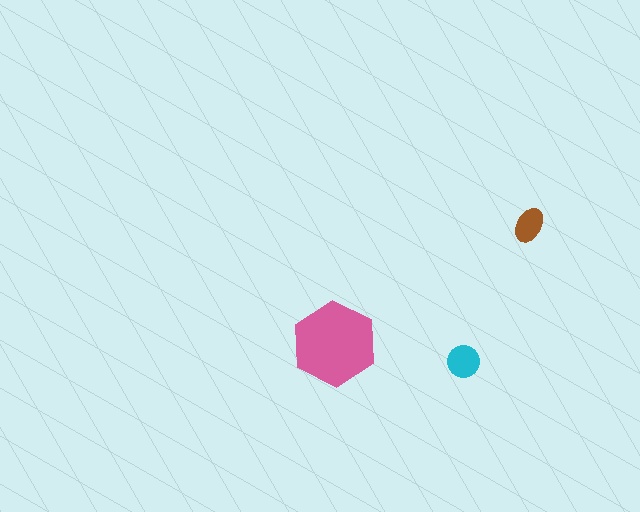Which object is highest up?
The brown ellipse is topmost.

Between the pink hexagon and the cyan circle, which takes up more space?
The pink hexagon.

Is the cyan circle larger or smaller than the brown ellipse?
Larger.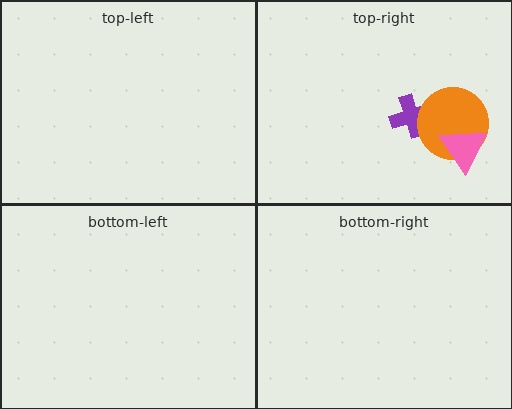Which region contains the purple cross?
The top-right region.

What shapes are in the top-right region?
The purple cross, the orange circle, the pink triangle.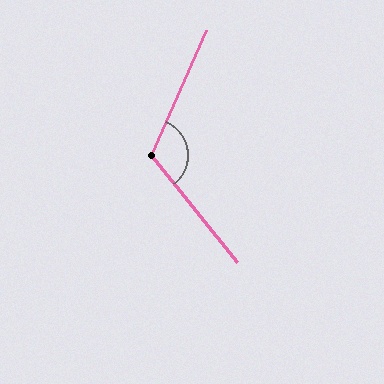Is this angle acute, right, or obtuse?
It is obtuse.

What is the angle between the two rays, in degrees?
Approximately 118 degrees.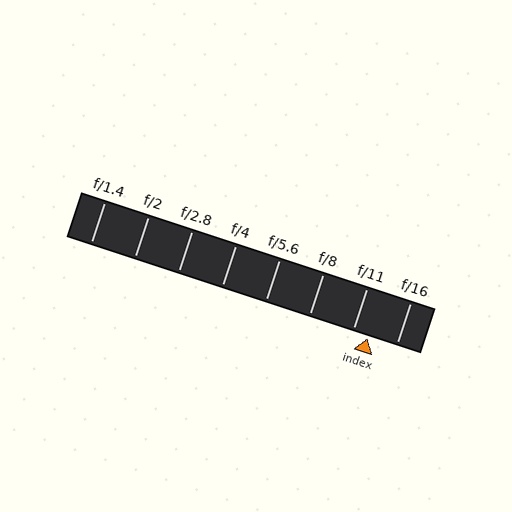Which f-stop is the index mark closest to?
The index mark is closest to f/11.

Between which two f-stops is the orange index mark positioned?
The index mark is between f/11 and f/16.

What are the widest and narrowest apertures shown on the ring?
The widest aperture shown is f/1.4 and the narrowest is f/16.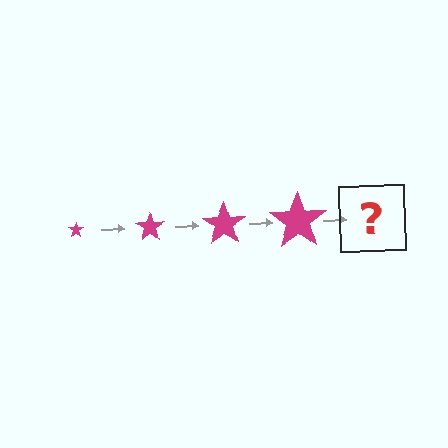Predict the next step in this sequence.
The next step is a magenta star, larger than the previous one.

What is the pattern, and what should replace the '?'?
The pattern is that the star gets progressively larger each step. The '?' should be a magenta star, larger than the previous one.